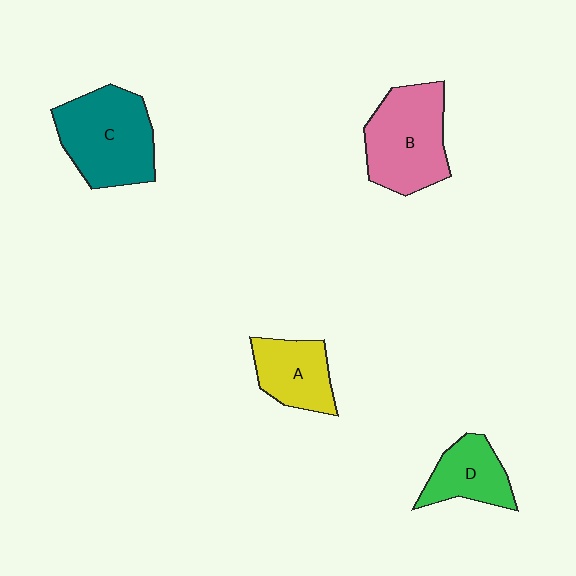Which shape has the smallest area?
Shape D (green).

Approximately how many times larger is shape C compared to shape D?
Approximately 1.7 times.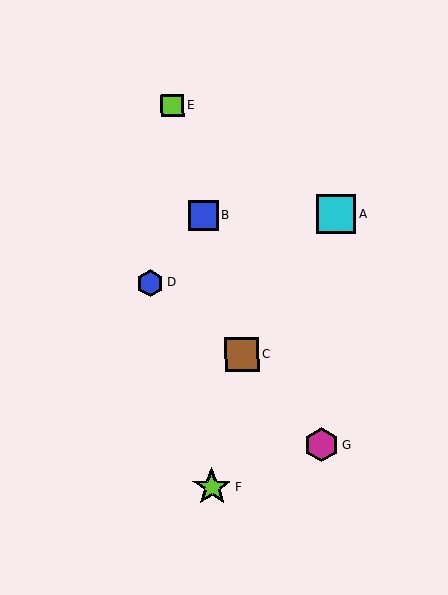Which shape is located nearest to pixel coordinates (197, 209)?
The blue square (labeled B) at (204, 215) is nearest to that location.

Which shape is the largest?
The cyan square (labeled A) is the largest.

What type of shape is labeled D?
Shape D is a blue hexagon.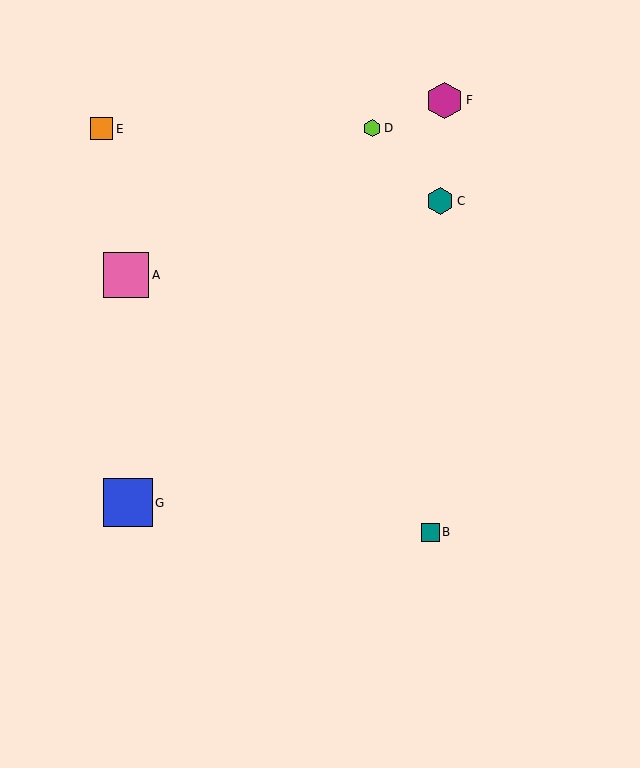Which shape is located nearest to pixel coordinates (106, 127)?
The orange square (labeled E) at (102, 129) is nearest to that location.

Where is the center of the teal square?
The center of the teal square is at (430, 532).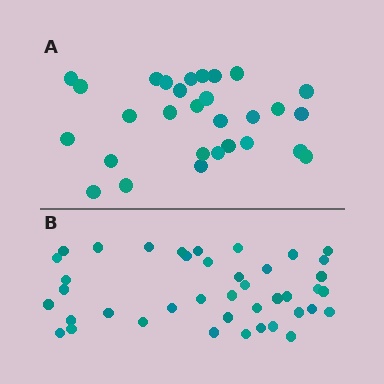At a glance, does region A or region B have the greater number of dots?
Region B (the bottom region) has more dots.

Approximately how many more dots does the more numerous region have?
Region B has roughly 12 or so more dots than region A.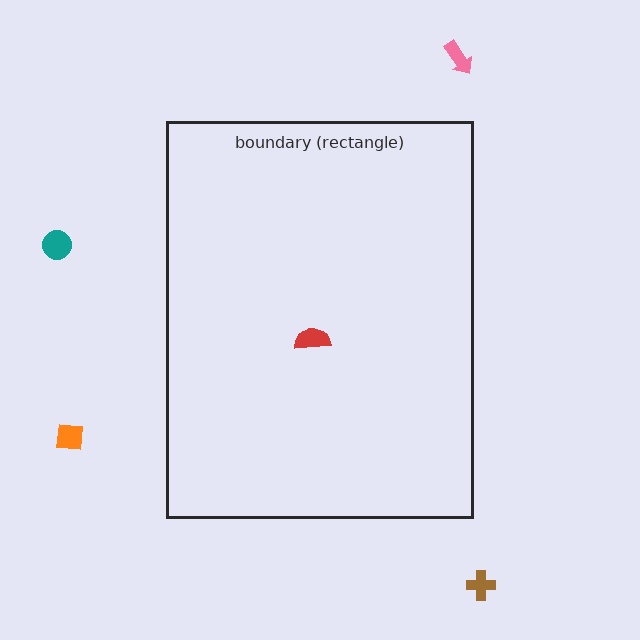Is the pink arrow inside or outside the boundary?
Outside.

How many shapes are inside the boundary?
1 inside, 4 outside.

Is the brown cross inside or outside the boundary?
Outside.